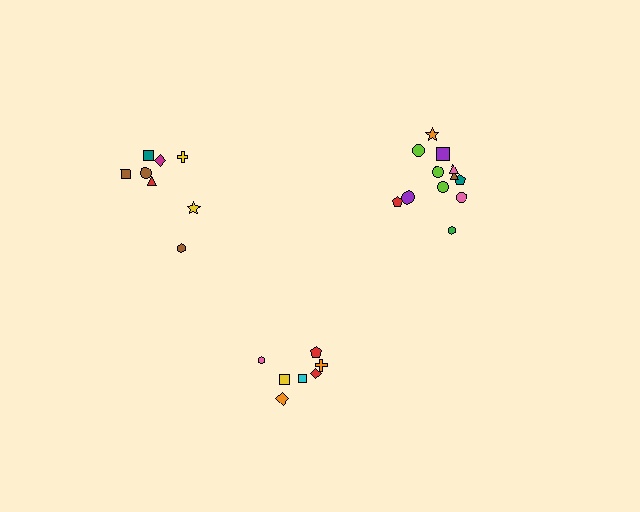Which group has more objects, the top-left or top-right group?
The top-right group.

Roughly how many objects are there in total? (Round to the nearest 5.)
Roughly 25 objects in total.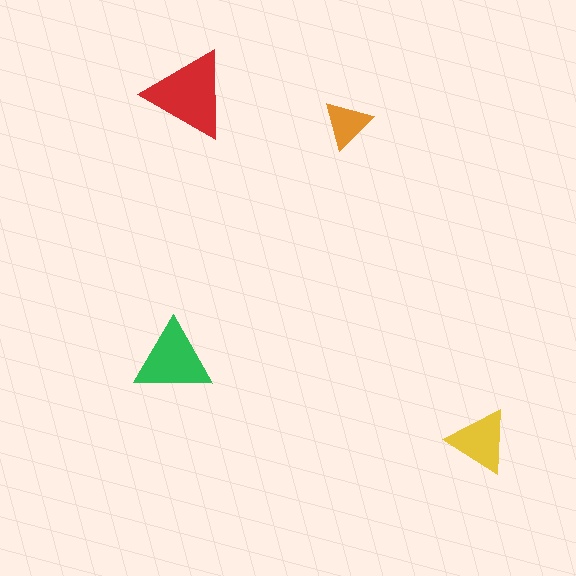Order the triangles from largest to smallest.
the red one, the green one, the yellow one, the orange one.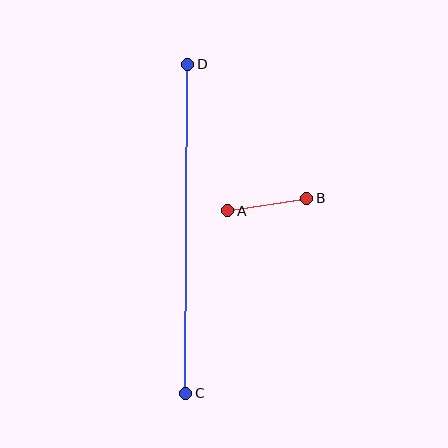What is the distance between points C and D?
The distance is approximately 329 pixels.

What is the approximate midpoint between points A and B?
The midpoint is at approximately (267, 204) pixels.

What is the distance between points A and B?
The distance is approximately 80 pixels.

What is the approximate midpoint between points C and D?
The midpoint is at approximately (187, 229) pixels.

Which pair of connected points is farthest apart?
Points C and D are farthest apart.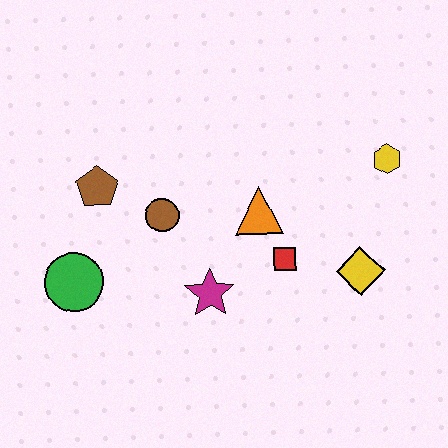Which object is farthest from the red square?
The green circle is farthest from the red square.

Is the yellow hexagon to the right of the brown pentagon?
Yes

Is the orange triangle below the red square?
No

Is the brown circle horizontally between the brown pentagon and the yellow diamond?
Yes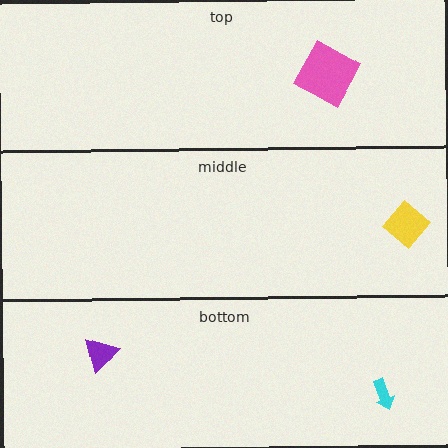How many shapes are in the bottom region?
2.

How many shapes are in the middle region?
1.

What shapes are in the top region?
The pink square.